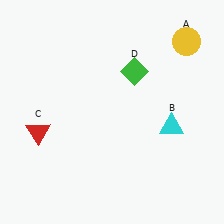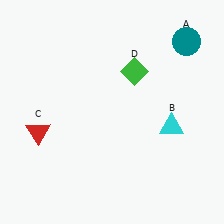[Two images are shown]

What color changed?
The circle (A) changed from yellow in Image 1 to teal in Image 2.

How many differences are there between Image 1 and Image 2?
There is 1 difference between the two images.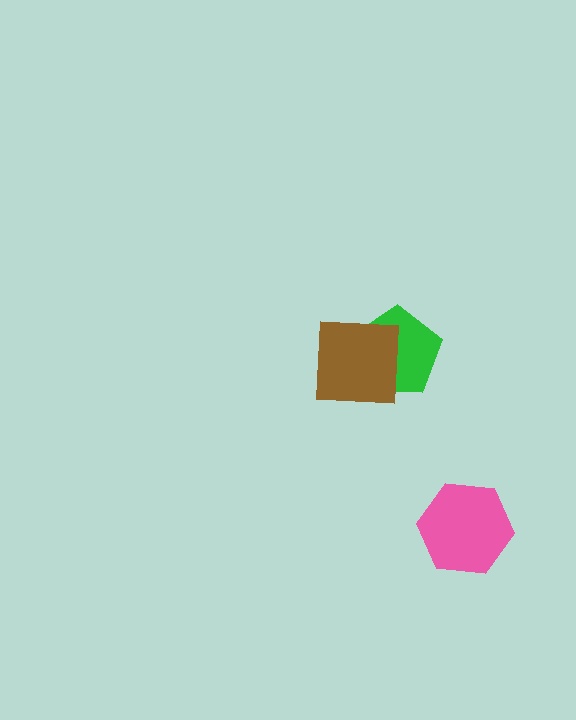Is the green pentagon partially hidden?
Yes, it is partially covered by another shape.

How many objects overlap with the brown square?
1 object overlaps with the brown square.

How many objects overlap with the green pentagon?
1 object overlaps with the green pentagon.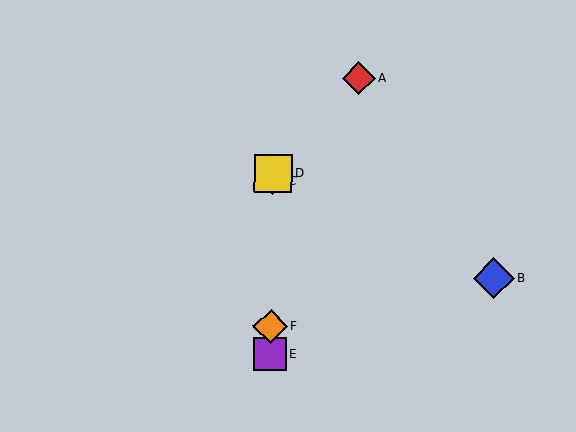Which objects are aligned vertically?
Objects C, D, E, F are aligned vertically.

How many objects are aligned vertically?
4 objects (C, D, E, F) are aligned vertically.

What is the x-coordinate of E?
Object E is at x≈270.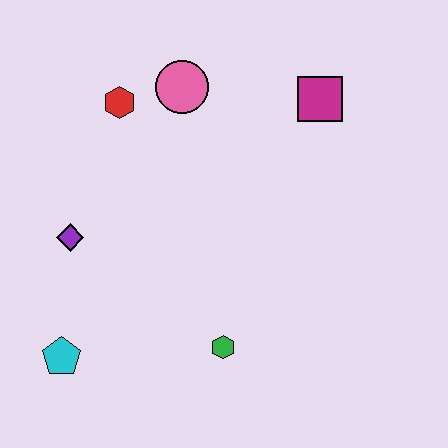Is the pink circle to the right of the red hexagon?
Yes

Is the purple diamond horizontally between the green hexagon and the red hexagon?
No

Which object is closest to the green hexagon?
The cyan pentagon is closest to the green hexagon.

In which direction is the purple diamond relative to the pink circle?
The purple diamond is below the pink circle.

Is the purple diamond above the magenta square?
No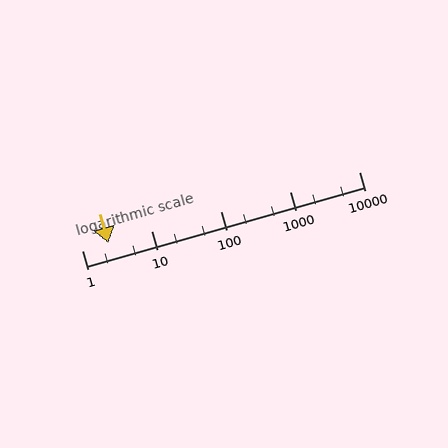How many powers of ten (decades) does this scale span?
The scale spans 4 decades, from 1 to 10000.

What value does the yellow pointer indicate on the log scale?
The pointer indicates approximately 2.4.